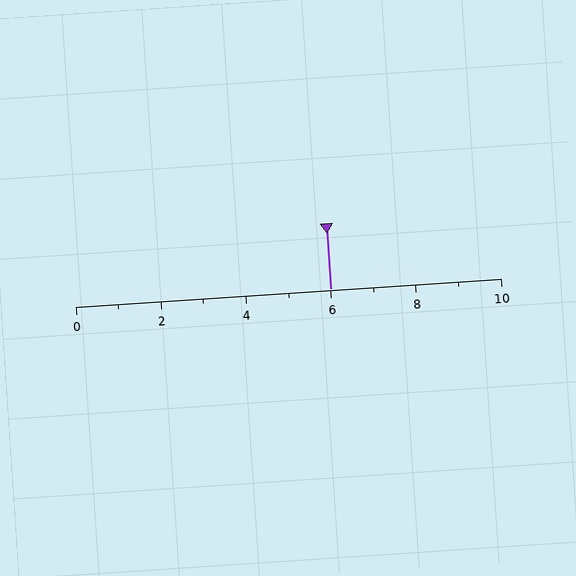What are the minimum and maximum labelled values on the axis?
The axis runs from 0 to 10.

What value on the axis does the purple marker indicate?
The marker indicates approximately 6.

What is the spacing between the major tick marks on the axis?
The major ticks are spaced 2 apart.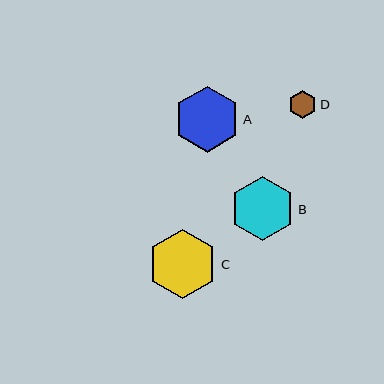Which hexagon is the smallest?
Hexagon D is the smallest with a size of approximately 28 pixels.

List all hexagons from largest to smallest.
From largest to smallest: C, A, B, D.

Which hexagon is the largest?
Hexagon C is the largest with a size of approximately 69 pixels.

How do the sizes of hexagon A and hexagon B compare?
Hexagon A and hexagon B are approximately the same size.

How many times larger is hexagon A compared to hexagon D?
Hexagon A is approximately 2.4 times the size of hexagon D.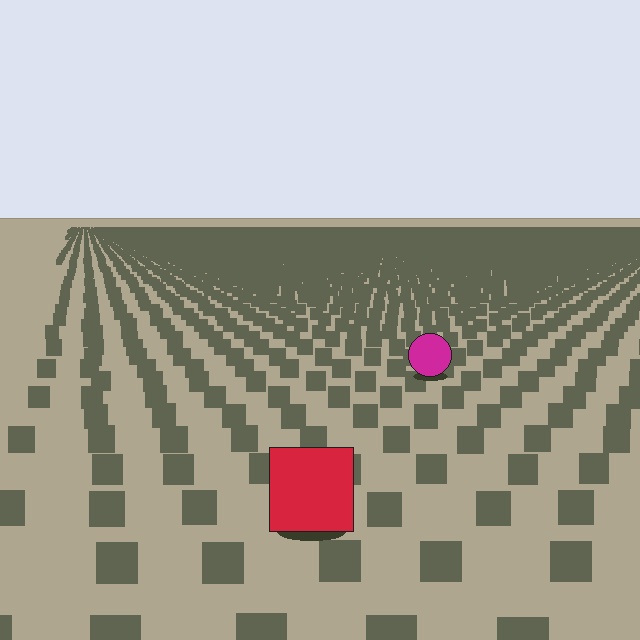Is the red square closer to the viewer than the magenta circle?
Yes. The red square is closer — you can tell from the texture gradient: the ground texture is coarser near it.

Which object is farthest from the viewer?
The magenta circle is farthest from the viewer. It appears smaller and the ground texture around it is denser.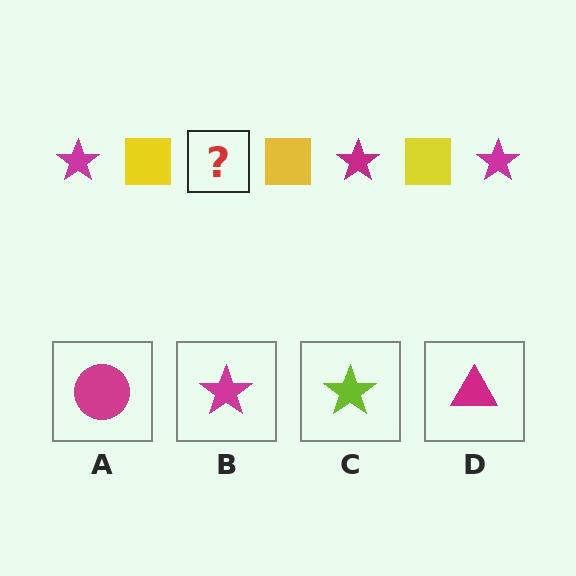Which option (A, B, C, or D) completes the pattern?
B.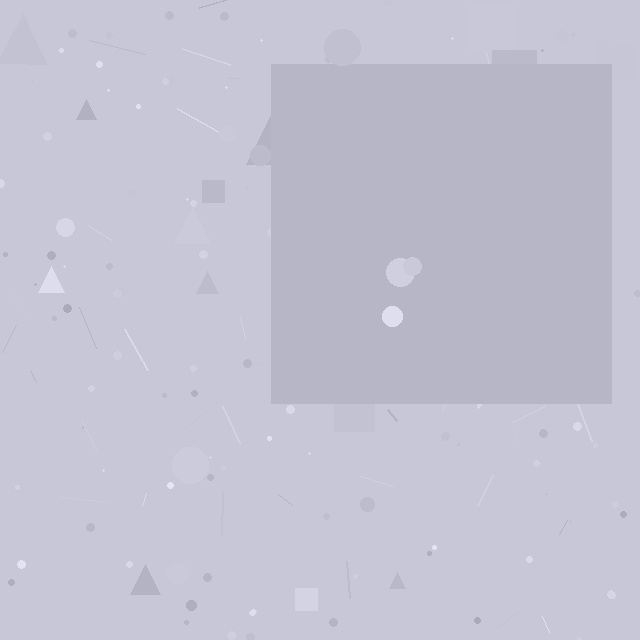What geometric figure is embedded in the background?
A square is embedded in the background.